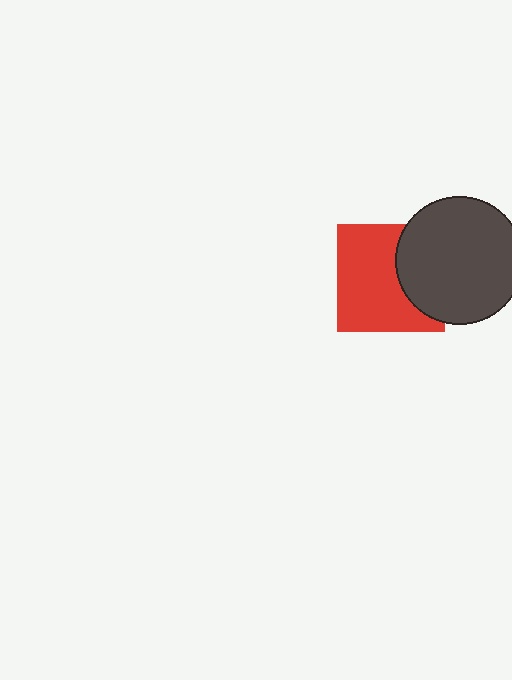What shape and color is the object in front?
The object in front is a dark gray circle.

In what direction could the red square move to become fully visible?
The red square could move left. That would shift it out from behind the dark gray circle entirely.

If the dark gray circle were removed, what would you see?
You would see the complete red square.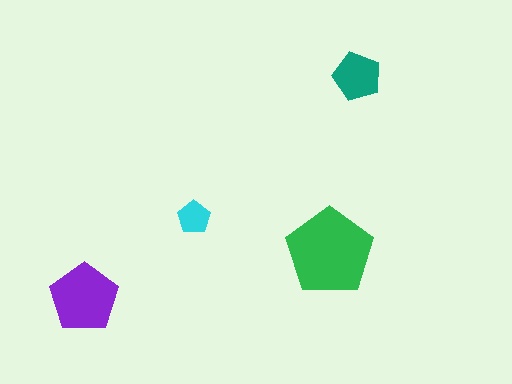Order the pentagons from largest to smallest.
the green one, the purple one, the teal one, the cyan one.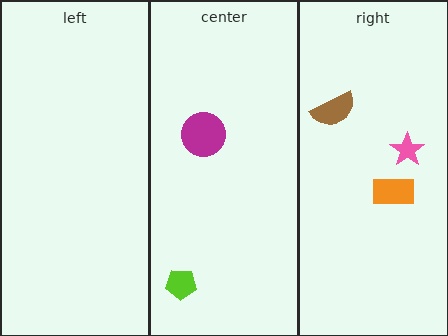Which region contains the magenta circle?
The center region.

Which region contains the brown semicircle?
The right region.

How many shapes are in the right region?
3.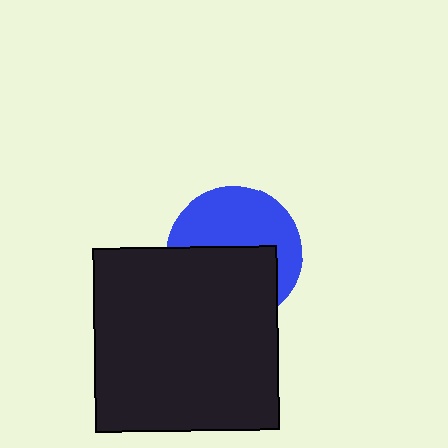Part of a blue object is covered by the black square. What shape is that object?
It is a circle.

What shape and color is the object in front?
The object in front is a black square.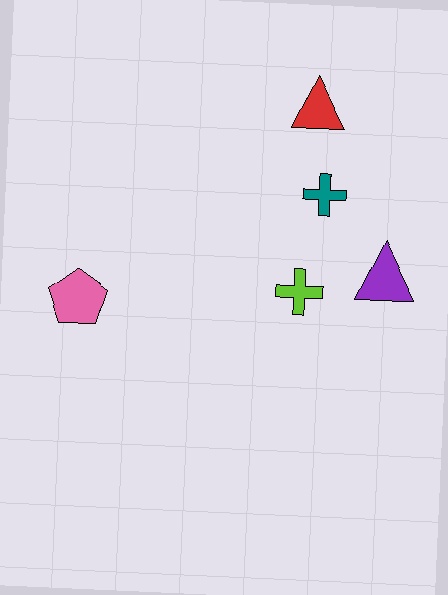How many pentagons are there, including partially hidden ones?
There is 1 pentagon.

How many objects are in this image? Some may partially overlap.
There are 5 objects.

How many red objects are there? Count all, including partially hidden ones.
There is 1 red object.